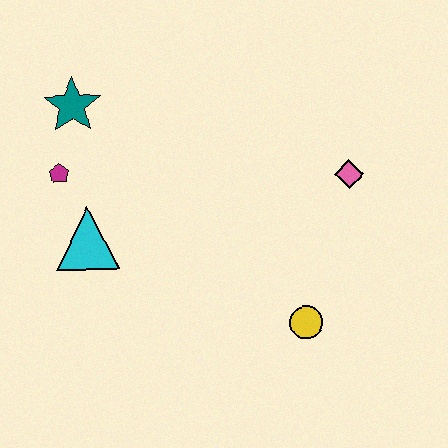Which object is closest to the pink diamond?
The yellow circle is closest to the pink diamond.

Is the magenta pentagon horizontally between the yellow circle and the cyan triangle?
No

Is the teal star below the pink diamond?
No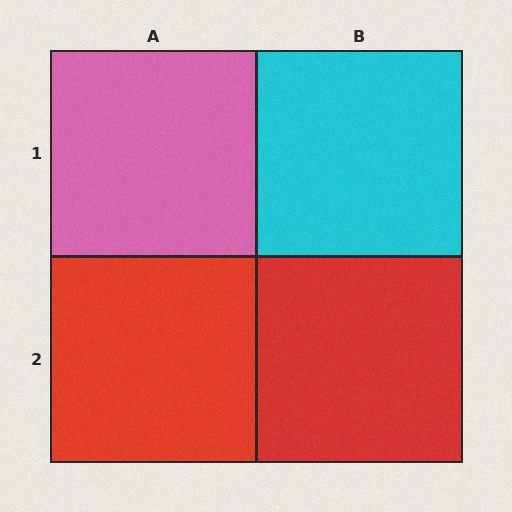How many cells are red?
2 cells are red.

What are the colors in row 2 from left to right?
Red, red.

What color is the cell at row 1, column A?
Pink.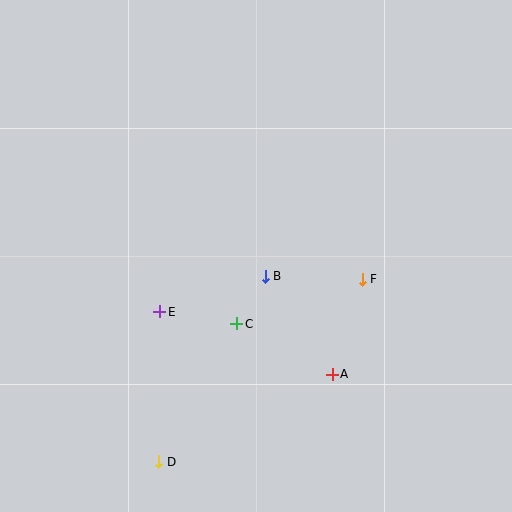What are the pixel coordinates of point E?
Point E is at (160, 312).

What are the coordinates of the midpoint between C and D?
The midpoint between C and D is at (198, 393).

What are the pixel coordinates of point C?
Point C is at (237, 324).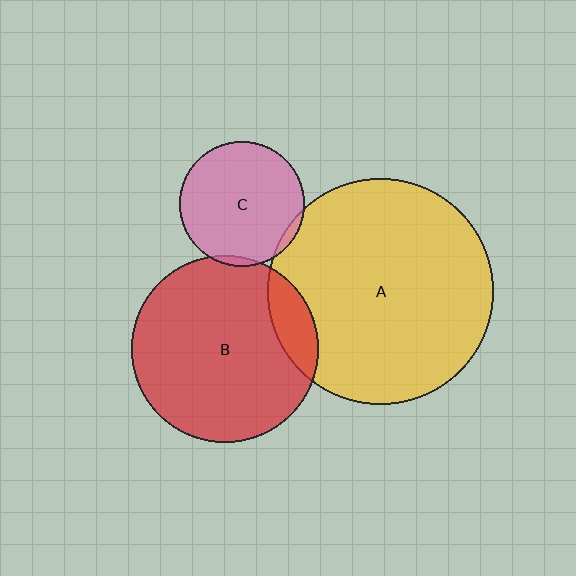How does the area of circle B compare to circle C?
Approximately 2.2 times.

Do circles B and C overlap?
Yes.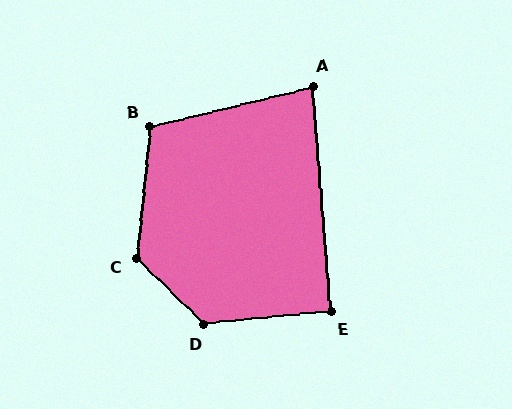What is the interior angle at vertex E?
Approximately 91 degrees (approximately right).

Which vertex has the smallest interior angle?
A, at approximately 81 degrees.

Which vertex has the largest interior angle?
D, at approximately 130 degrees.